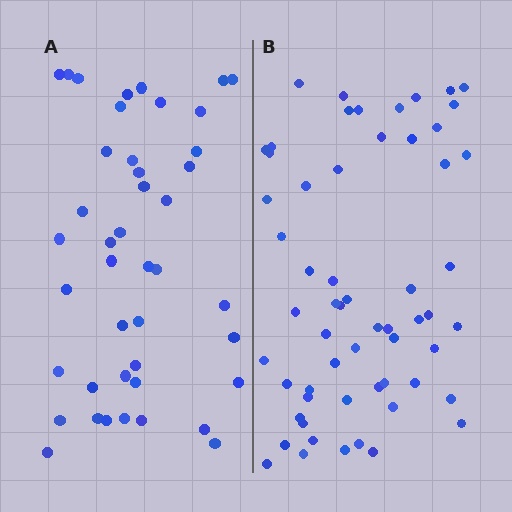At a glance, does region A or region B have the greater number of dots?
Region B (the right region) has more dots.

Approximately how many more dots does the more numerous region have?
Region B has approximately 15 more dots than region A.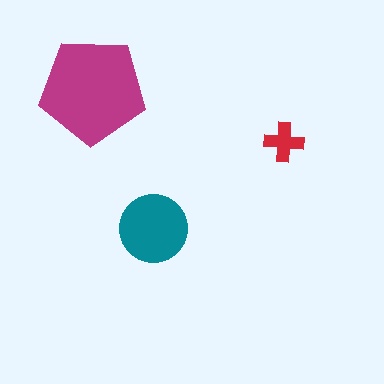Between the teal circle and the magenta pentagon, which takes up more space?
The magenta pentagon.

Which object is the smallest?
The red cross.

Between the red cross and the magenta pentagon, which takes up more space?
The magenta pentagon.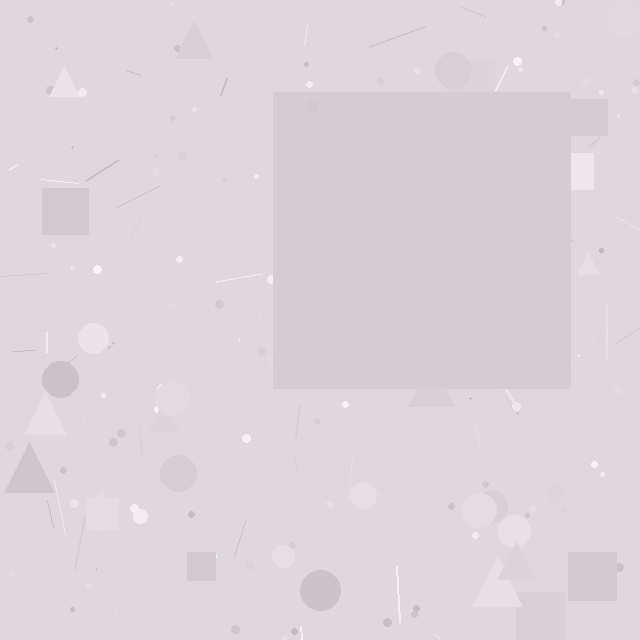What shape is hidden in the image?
A square is hidden in the image.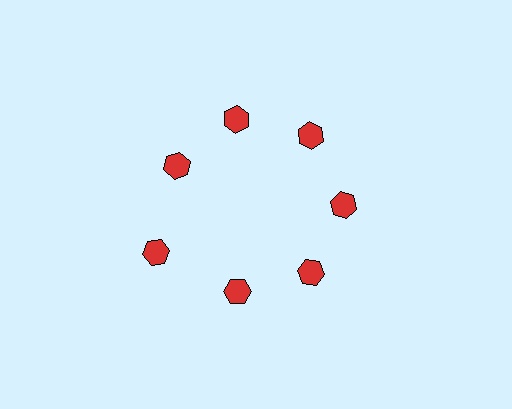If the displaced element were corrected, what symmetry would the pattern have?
It would have 7-fold rotational symmetry — the pattern would map onto itself every 51 degrees.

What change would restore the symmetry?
The symmetry would be restored by moving it inward, back onto the ring so that all 7 hexagons sit at equal angles and equal distance from the center.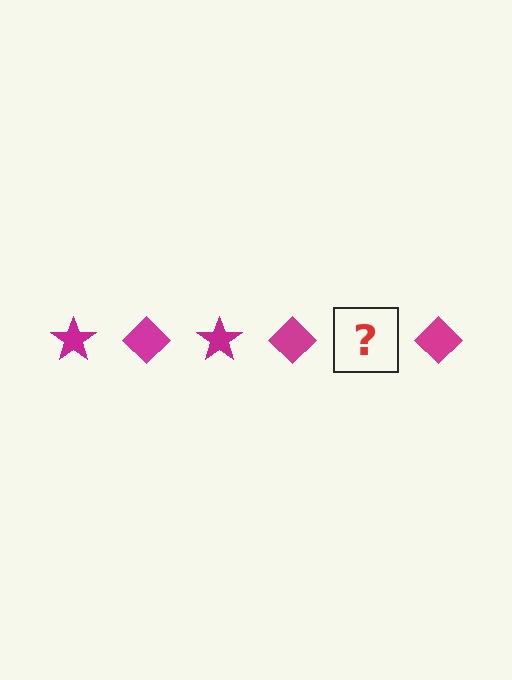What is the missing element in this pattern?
The missing element is a magenta star.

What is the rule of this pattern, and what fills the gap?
The rule is that the pattern cycles through star, diamond shapes in magenta. The gap should be filled with a magenta star.